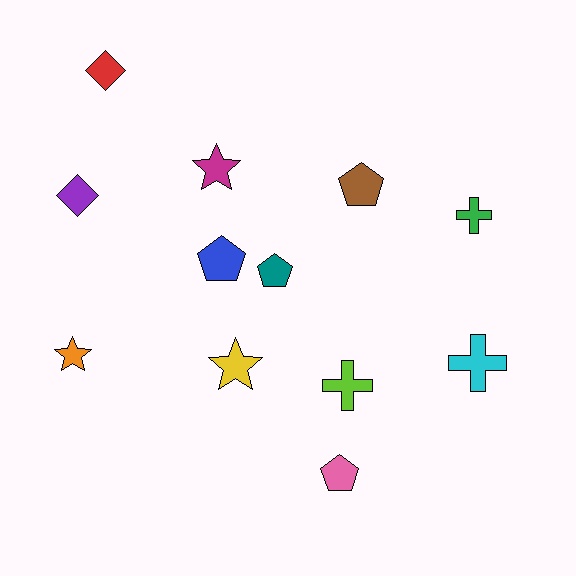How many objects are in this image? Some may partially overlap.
There are 12 objects.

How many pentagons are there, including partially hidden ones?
There are 4 pentagons.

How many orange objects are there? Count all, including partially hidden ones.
There is 1 orange object.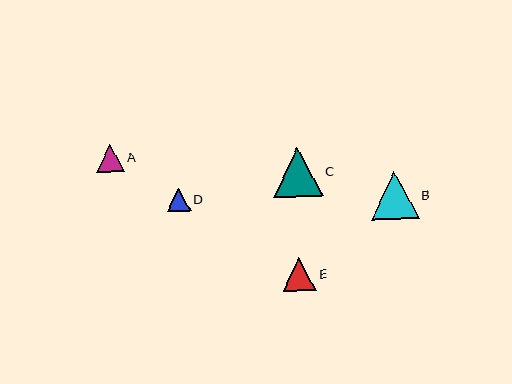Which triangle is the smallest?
Triangle D is the smallest with a size of approximately 23 pixels.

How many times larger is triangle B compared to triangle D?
Triangle B is approximately 2.0 times the size of triangle D.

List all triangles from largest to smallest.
From largest to smallest: C, B, E, A, D.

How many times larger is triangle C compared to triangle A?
Triangle C is approximately 1.8 times the size of triangle A.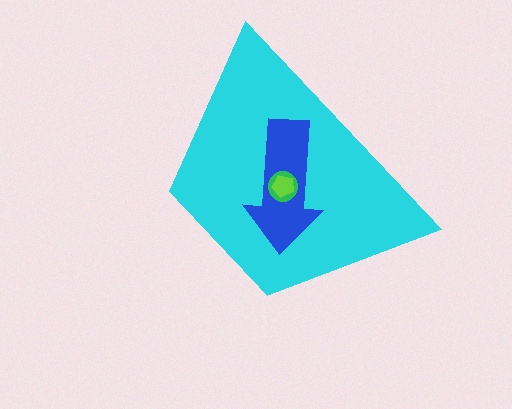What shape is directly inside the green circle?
The lime pentagon.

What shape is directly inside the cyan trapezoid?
The blue arrow.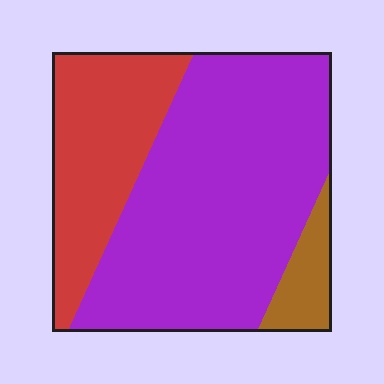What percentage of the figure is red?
Red takes up between a quarter and a half of the figure.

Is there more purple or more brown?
Purple.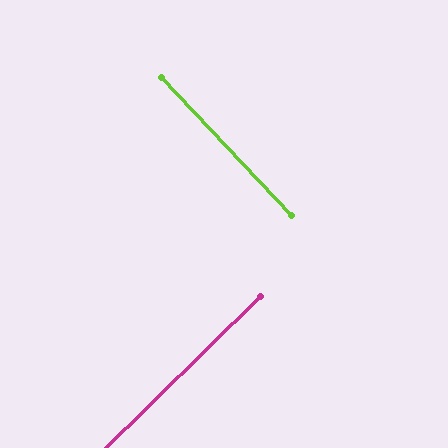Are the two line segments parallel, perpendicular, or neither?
Perpendicular — they meet at approximately 89°.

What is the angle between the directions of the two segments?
Approximately 89 degrees.